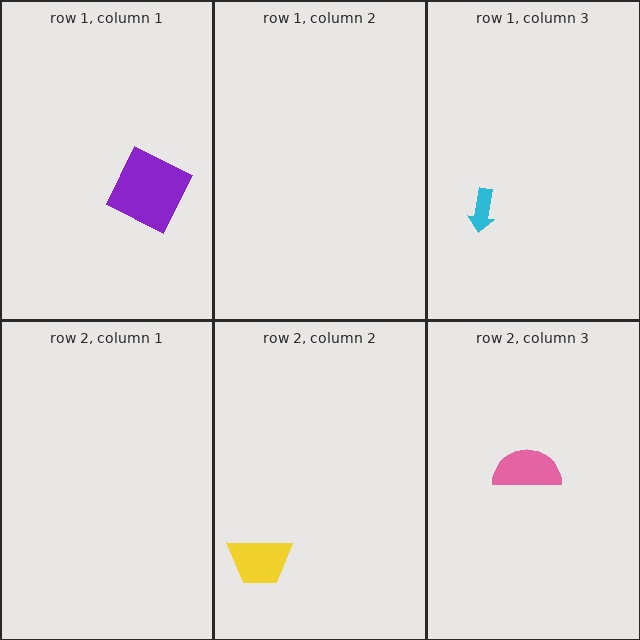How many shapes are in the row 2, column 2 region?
1.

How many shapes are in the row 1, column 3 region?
1.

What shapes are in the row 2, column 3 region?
The pink semicircle.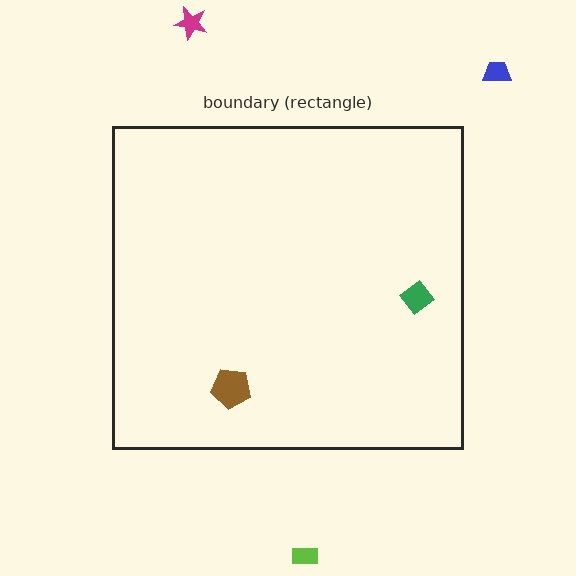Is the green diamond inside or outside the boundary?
Inside.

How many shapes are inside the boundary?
2 inside, 3 outside.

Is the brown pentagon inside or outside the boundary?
Inside.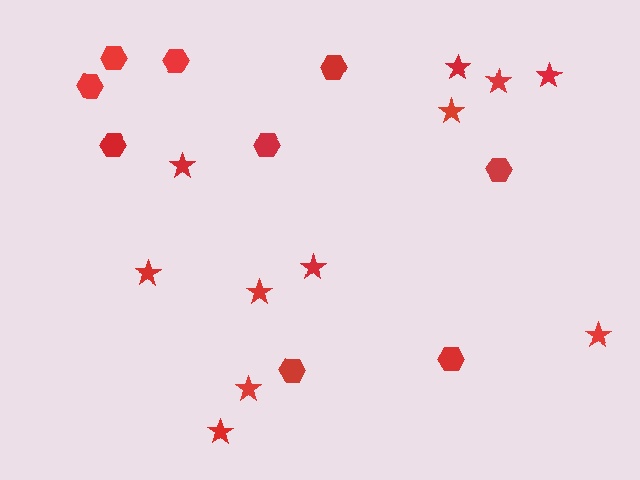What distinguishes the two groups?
There are 2 groups: one group of hexagons (9) and one group of stars (11).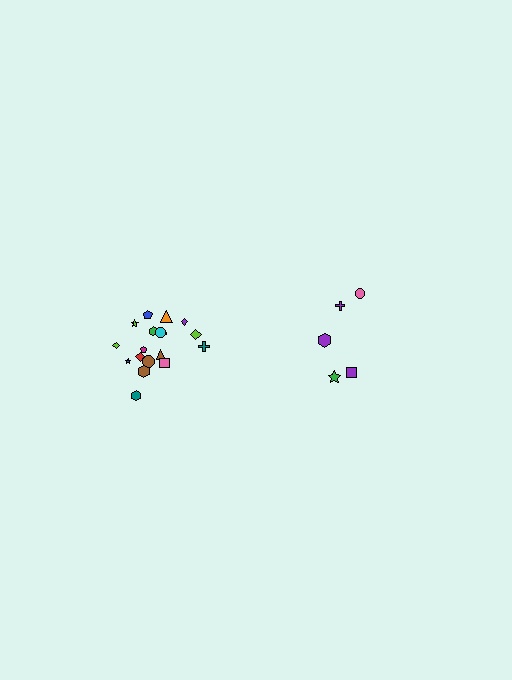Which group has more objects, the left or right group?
The left group.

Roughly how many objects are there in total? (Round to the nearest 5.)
Roughly 25 objects in total.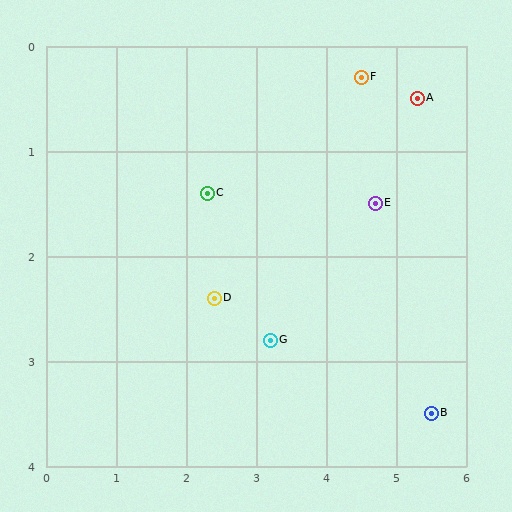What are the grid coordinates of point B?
Point B is at approximately (5.5, 3.5).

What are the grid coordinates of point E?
Point E is at approximately (4.7, 1.5).